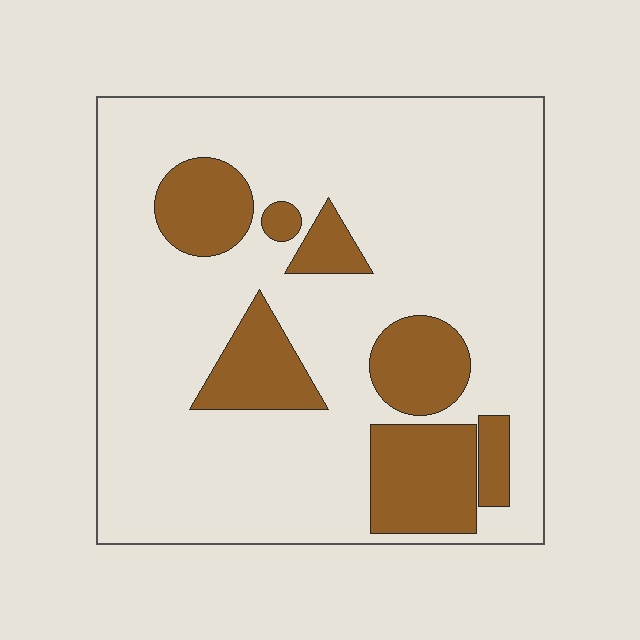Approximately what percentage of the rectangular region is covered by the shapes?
Approximately 20%.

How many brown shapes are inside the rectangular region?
7.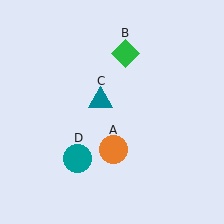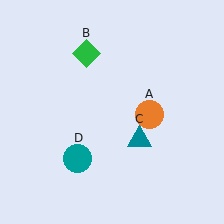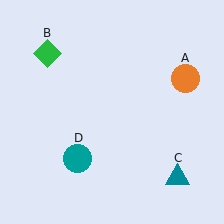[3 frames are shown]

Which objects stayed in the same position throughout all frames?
Teal circle (object D) remained stationary.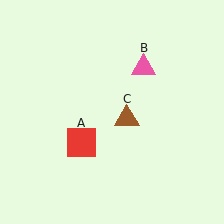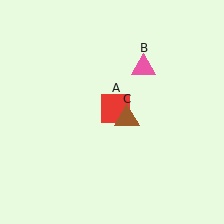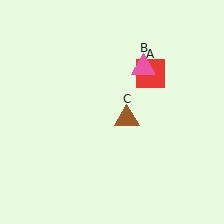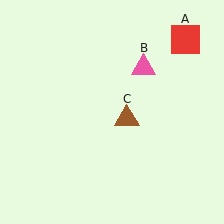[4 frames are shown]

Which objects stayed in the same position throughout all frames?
Pink triangle (object B) and brown triangle (object C) remained stationary.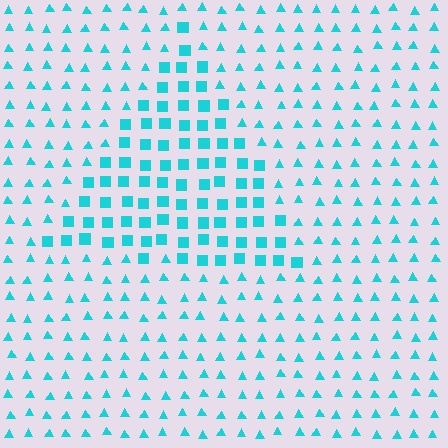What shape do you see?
I see a triangle.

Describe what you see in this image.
The image is filled with small cyan elements arranged in a uniform grid. A triangle-shaped region contains squares, while the surrounding area contains triangles. The boundary is defined purely by the change in element shape.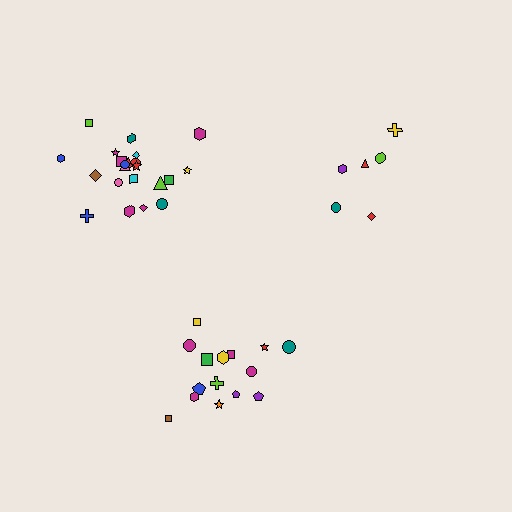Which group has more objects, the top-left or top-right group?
The top-left group.